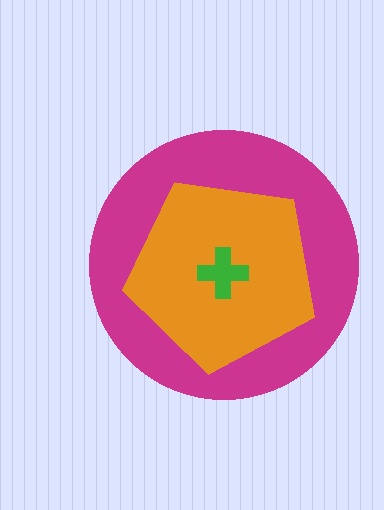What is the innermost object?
The green cross.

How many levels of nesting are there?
3.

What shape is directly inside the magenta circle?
The orange pentagon.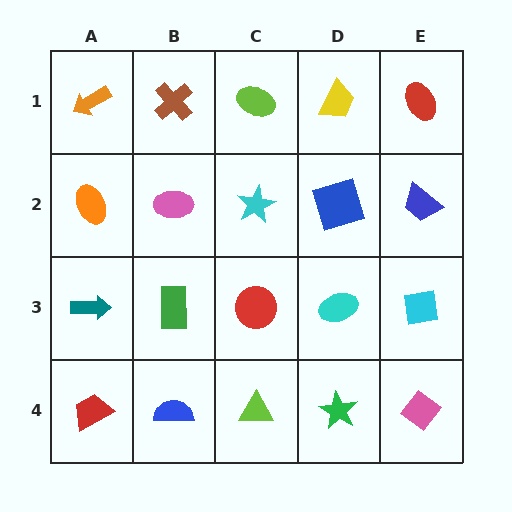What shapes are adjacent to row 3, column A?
An orange ellipse (row 2, column A), a red trapezoid (row 4, column A), a green rectangle (row 3, column B).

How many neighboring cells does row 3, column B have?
4.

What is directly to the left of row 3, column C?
A green rectangle.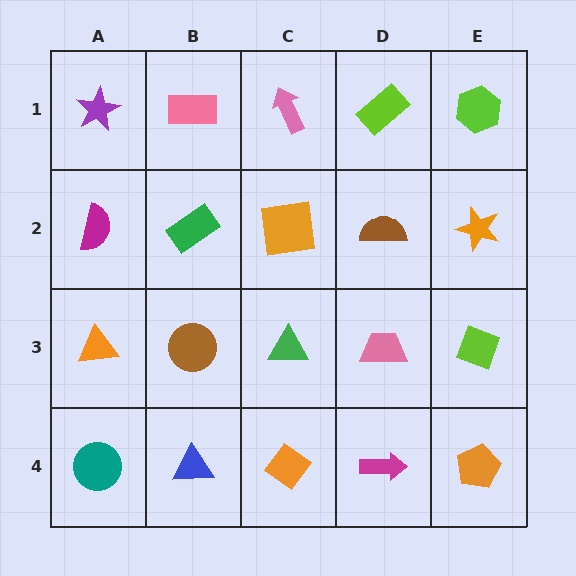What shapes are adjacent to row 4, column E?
A lime diamond (row 3, column E), a magenta arrow (row 4, column D).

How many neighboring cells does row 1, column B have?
3.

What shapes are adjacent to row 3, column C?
An orange square (row 2, column C), an orange diamond (row 4, column C), a brown circle (row 3, column B), a pink trapezoid (row 3, column D).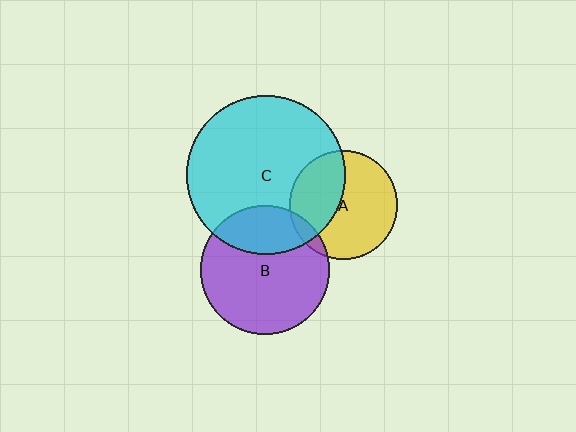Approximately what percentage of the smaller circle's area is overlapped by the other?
Approximately 10%.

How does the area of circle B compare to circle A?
Approximately 1.4 times.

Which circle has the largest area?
Circle C (cyan).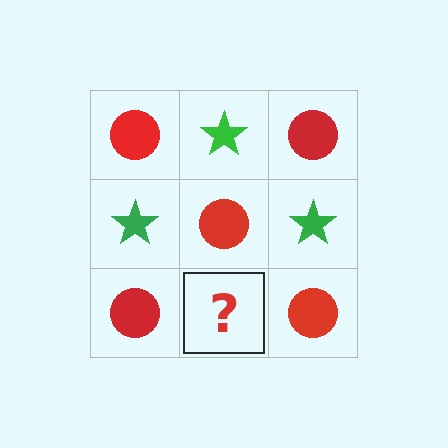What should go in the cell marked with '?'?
The missing cell should contain a green star.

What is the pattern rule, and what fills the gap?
The rule is that it alternates red circle and green star in a checkerboard pattern. The gap should be filled with a green star.